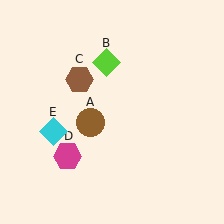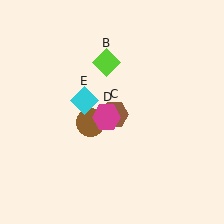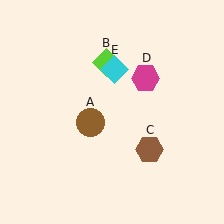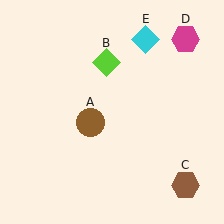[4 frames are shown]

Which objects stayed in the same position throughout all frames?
Brown circle (object A) and lime diamond (object B) remained stationary.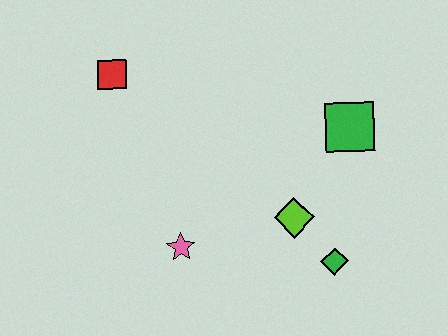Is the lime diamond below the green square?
Yes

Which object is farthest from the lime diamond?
The red square is farthest from the lime diamond.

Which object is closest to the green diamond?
The lime diamond is closest to the green diamond.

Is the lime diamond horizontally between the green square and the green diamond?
No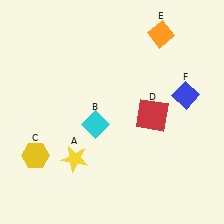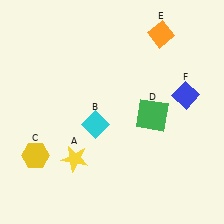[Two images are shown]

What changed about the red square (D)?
In Image 1, D is red. In Image 2, it changed to green.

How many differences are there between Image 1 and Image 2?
There is 1 difference between the two images.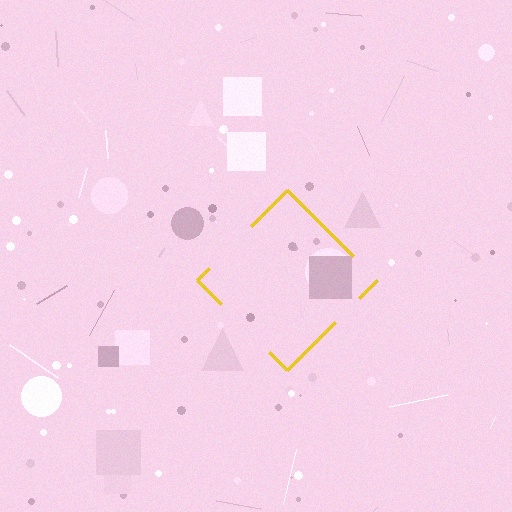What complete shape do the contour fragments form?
The contour fragments form a diamond.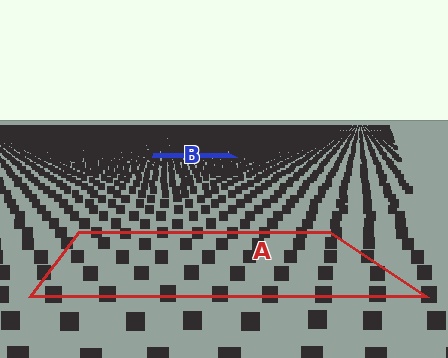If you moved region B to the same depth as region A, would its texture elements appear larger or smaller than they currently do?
They would appear larger. At a closer depth, the same texture elements are projected at a bigger on-screen size.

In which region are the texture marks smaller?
The texture marks are smaller in region B, because it is farther away.